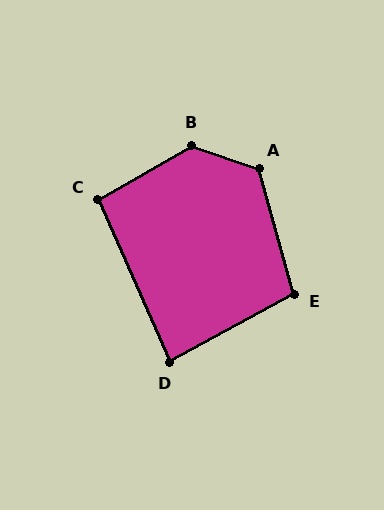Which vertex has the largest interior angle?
B, at approximately 131 degrees.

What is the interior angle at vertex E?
Approximately 103 degrees (obtuse).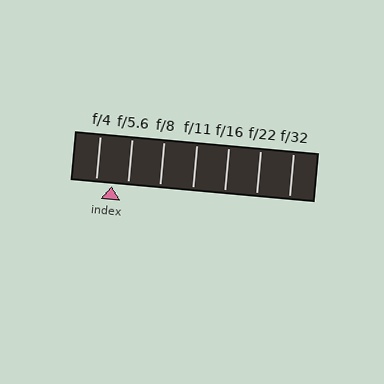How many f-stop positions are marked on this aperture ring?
There are 7 f-stop positions marked.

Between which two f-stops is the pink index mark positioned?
The index mark is between f/4 and f/5.6.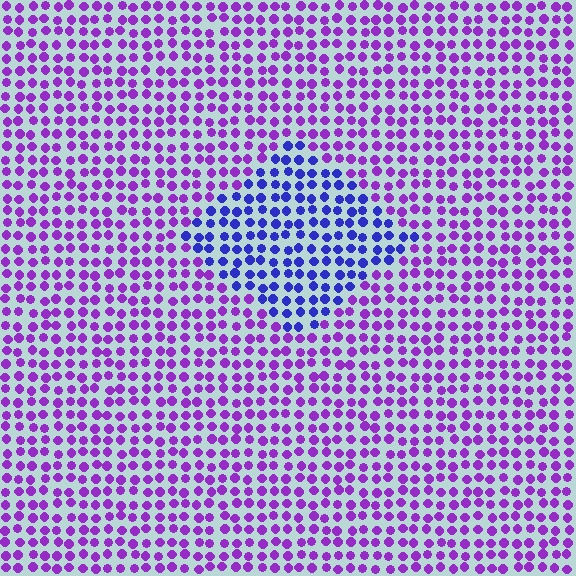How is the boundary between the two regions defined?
The boundary is defined purely by a slight shift in hue (about 42 degrees). Spacing, size, and orientation are identical on both sides.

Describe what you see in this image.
The image is filled with small purple elements in a uniform arrangement. A diamond-shaped region is visible where the elements are tinted to a slightly different hue, forming a subtle color boundary.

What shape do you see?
I see a diamond.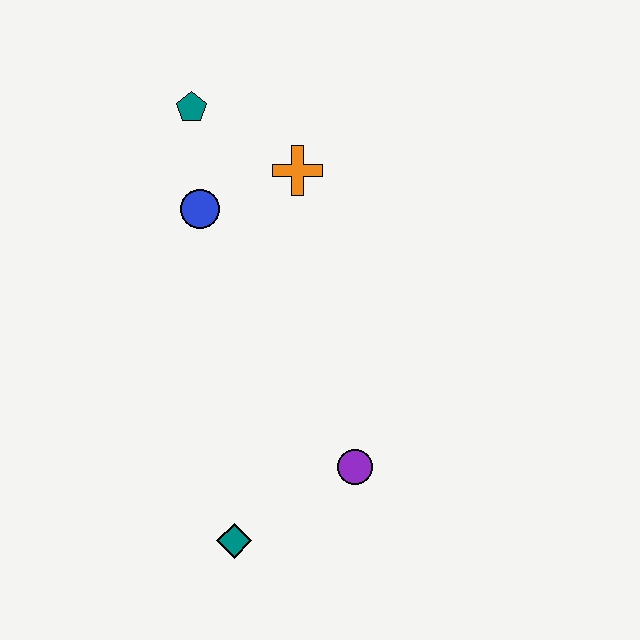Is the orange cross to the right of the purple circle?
No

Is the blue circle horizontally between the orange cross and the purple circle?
No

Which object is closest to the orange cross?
The blue circle is closest to the orange cross.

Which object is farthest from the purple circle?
The teal pentagon is farthest from the purple circle.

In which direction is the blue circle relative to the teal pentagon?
The blue circle is below the teal pentagon.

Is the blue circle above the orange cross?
No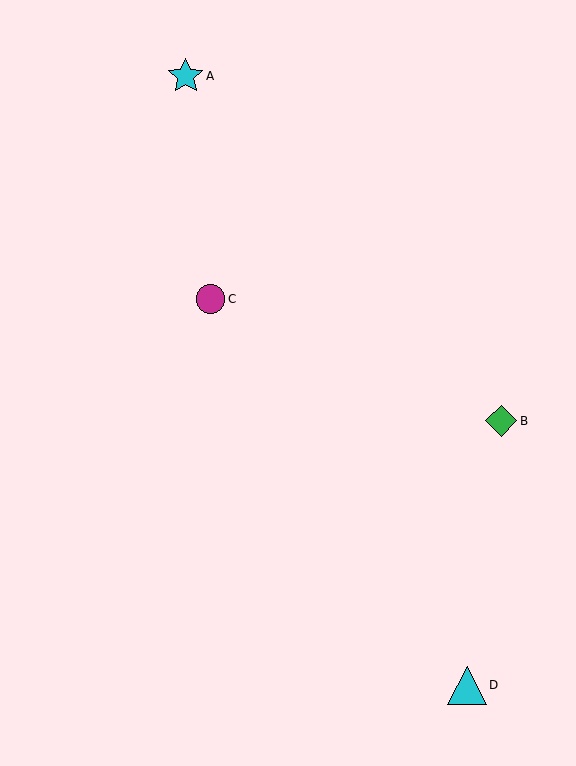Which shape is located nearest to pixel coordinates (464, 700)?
The cyan triangle (labeled D) at (467, 685) is nearest to that location.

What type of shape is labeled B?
Shape B is a green diamond.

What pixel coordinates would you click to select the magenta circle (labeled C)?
Click at (210, 299) to select the magenta circle C.